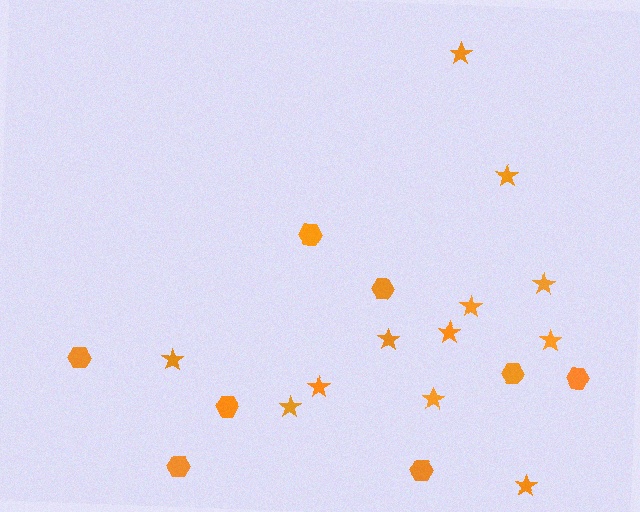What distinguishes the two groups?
There are 2 groups: one group of hexagons (8) and one group of stars (12).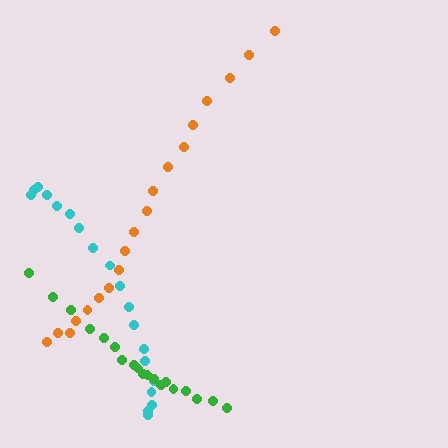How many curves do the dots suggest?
There are 3 distinct paths.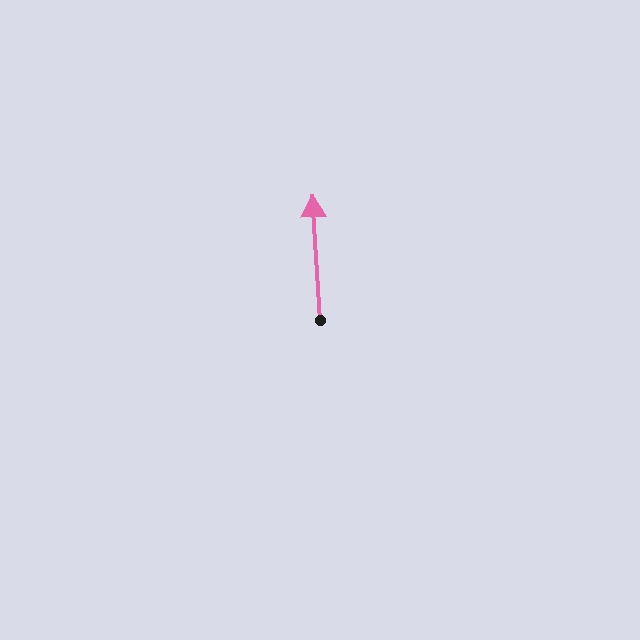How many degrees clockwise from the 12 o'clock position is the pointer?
Approximately 356 degrees.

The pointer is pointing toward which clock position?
Roughly 12 o'clock.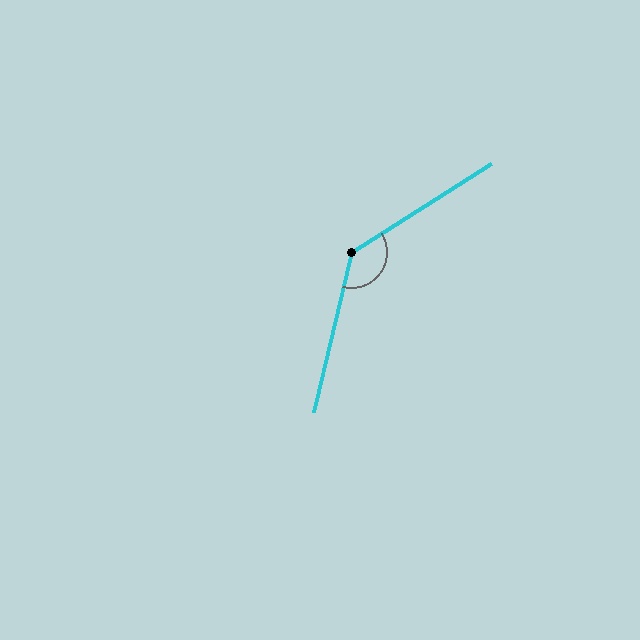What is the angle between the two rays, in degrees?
Approximately 136 degrees.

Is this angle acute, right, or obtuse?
It is obtuse.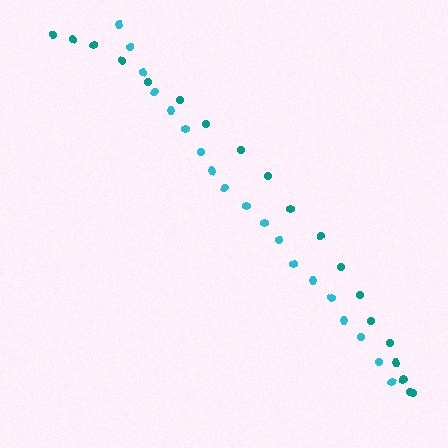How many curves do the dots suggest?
There are 2 distinct paths.